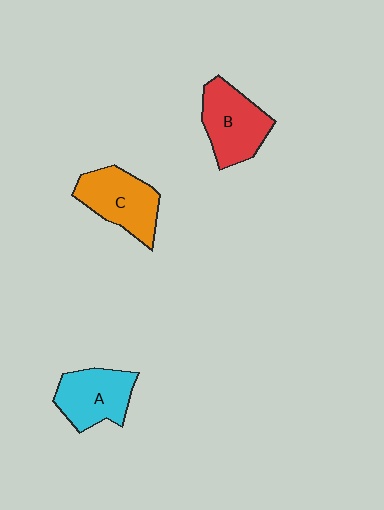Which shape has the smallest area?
Shape A (cyan).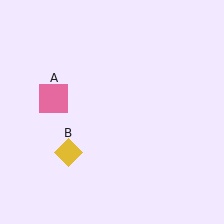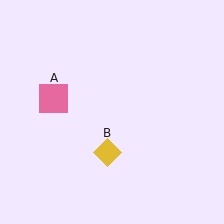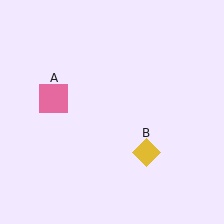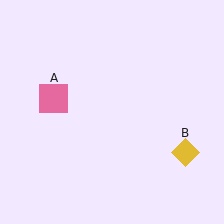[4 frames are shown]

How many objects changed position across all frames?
1 object changed position: yellow diamond (object B).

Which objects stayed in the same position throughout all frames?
Pink square (object A) remained stationary.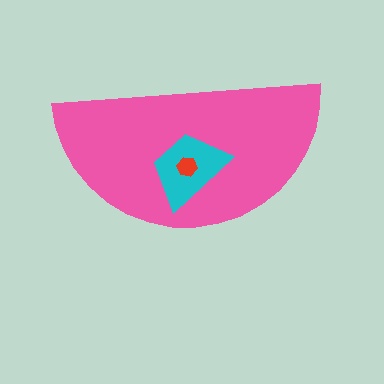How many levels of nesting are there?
3.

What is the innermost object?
The red hexagon.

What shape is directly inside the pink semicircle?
The cyan trapezoid.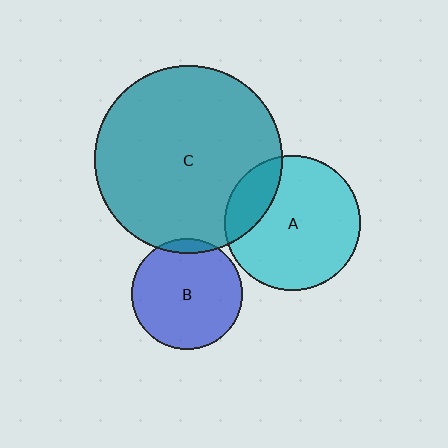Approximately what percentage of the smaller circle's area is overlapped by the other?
Approximately 20%.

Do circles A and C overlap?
Yes.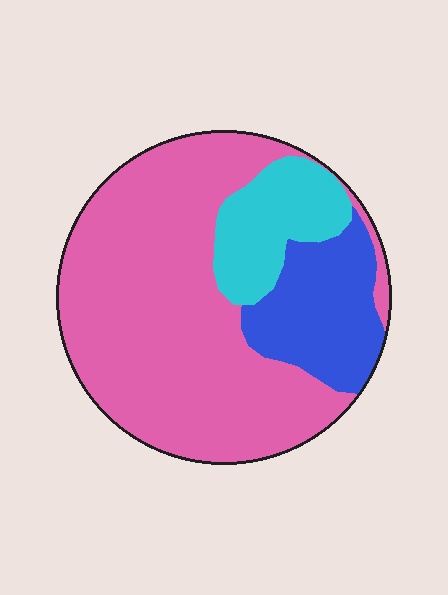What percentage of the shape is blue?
Blue takes up about one fifth (1/5) of the shape.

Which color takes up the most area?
Pink, at roughly 65%.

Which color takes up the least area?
Cyan, at roughly 15%.